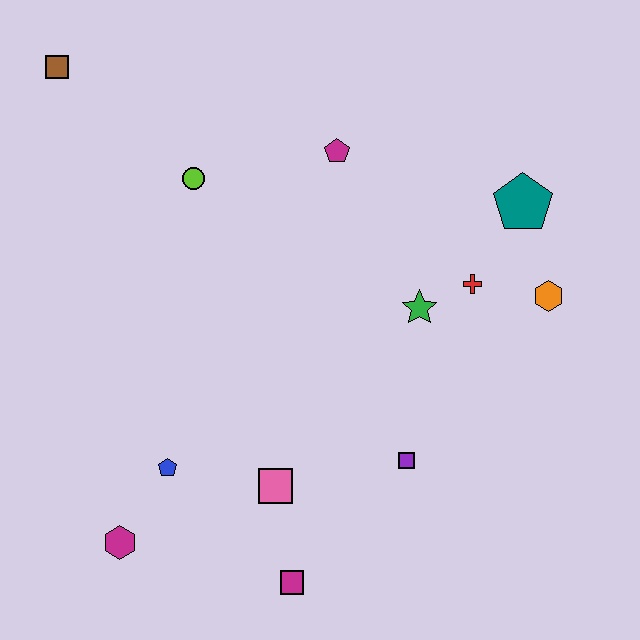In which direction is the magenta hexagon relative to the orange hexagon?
The magenta hexagon is to the left of the orange hexagon.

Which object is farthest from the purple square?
The brown square is farthest from the purple square.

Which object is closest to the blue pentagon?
The magenta hexagon is closest to the blue pentagon.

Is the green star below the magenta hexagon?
No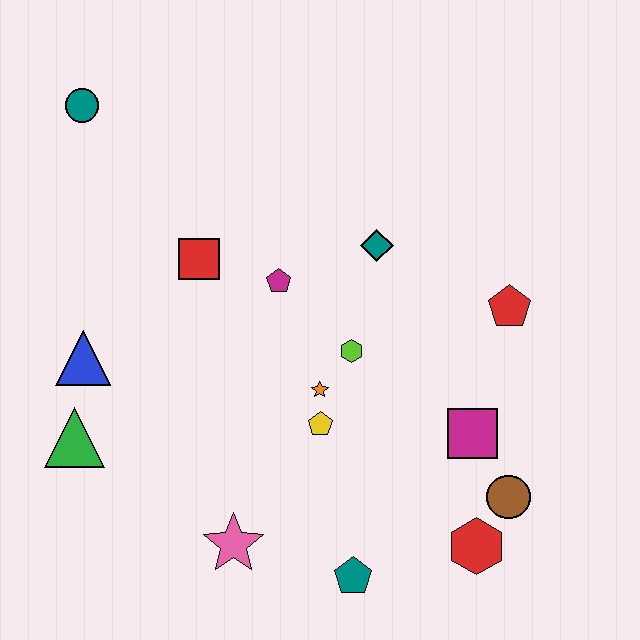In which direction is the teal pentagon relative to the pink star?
The teal pentagon is to the right of the pink star.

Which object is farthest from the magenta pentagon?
The red hexagon is farthest from the magenta pentagon.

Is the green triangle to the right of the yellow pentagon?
No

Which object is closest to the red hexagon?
The brown circle is closest to the red hexagon.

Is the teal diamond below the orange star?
No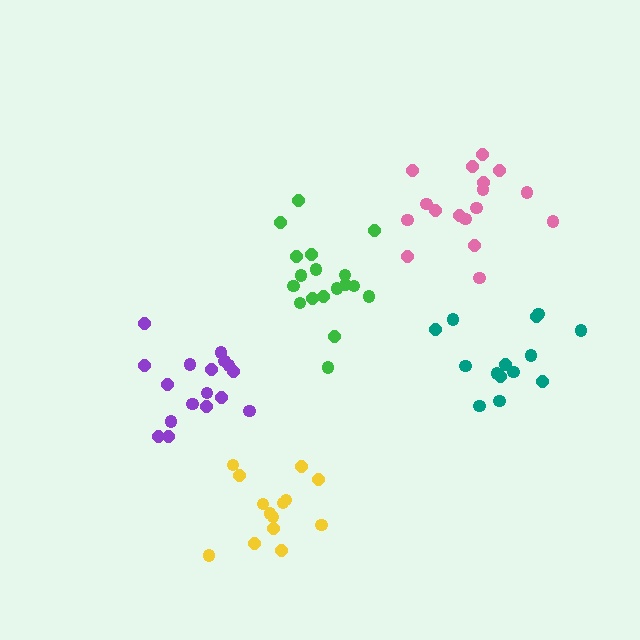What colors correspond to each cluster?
The clusters are colored: green, pink, yellow, teal, purple.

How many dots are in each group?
Group 1: 18 dots, Group 2: 17 dots, Group 3: 14 dots, Group 4: 14 dots, Group 5: 17 dots (80 total).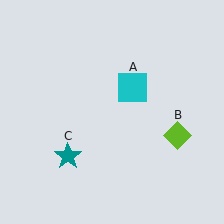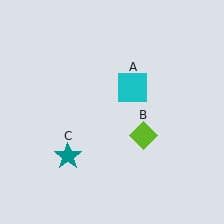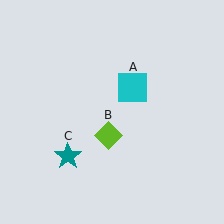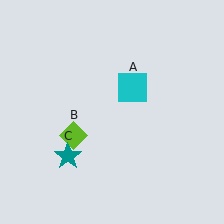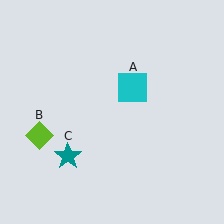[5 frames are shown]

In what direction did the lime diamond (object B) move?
The lime diamond (object B) moved left.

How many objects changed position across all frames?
1 object changed position: lime diamond (object B).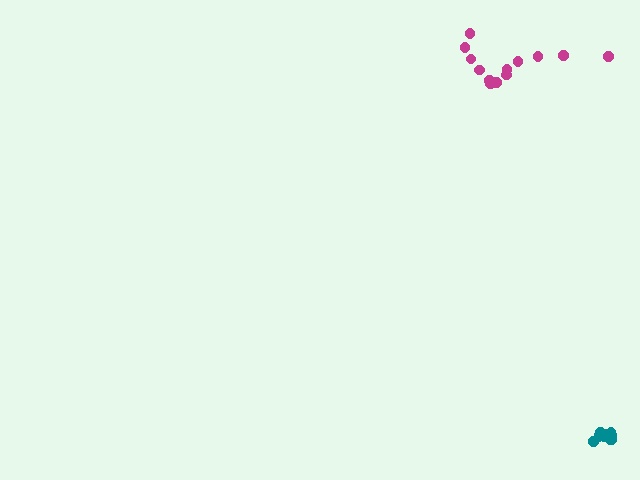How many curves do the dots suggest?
There are 2 distinct paths.